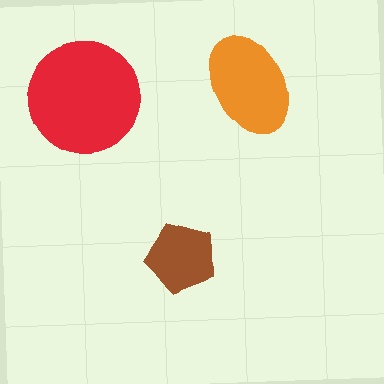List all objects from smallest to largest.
The brown pentagon, the orange ellipse, the red circle.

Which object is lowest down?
The brown pentagon is bottommost.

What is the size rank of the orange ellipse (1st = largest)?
2nd.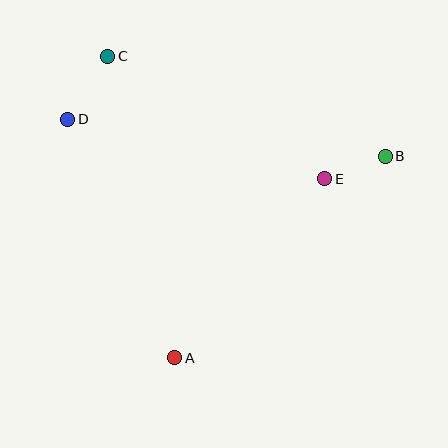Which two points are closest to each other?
Points B and E are closest to each other.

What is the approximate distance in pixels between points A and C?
The distance between A and C is approximately 309 pixels.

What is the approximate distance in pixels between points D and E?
The distance between D and E is approximately 264 pixels.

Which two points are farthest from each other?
Points B and D are farthest from each other.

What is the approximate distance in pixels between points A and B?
The distance between A and B is approximately 291 pixels.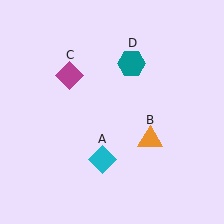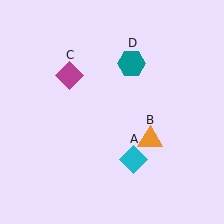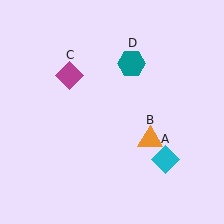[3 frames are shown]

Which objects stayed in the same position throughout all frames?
Orange triangle (object B) and magenta diamond (object C) and teal hexagon (object D) remained stationary.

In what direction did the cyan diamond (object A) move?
The cyan diamond (object A) moved right.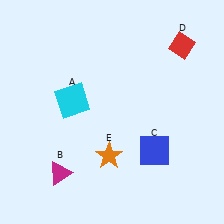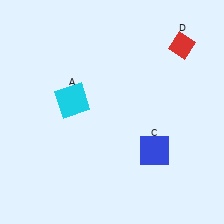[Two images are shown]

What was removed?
The orange star (E), the magenta triangle (B) were removed in Image 2.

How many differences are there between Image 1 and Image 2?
There are 2 differences between the two images.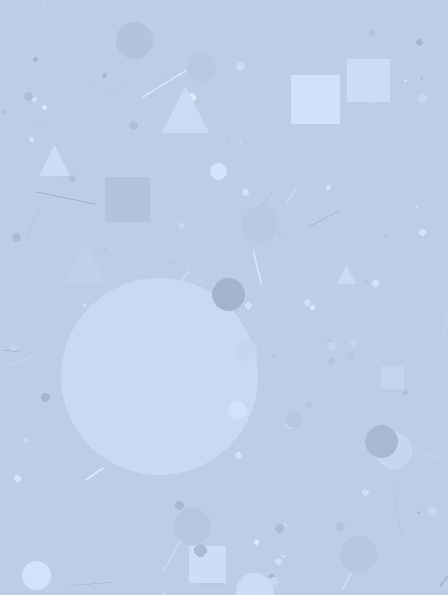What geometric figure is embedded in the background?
A circle is embedded in the background.